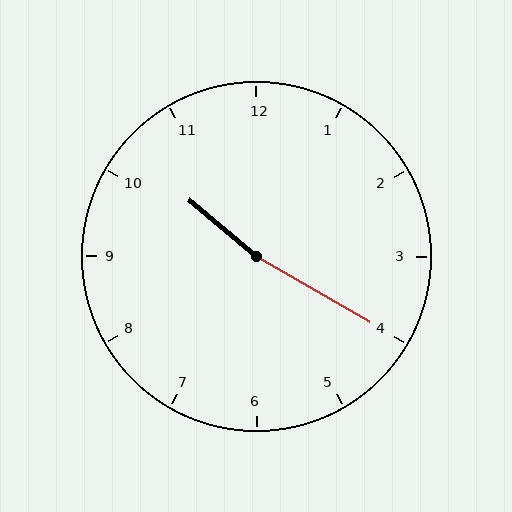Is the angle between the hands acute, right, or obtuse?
It is obtuse.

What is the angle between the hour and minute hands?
Approximately 170 degrees.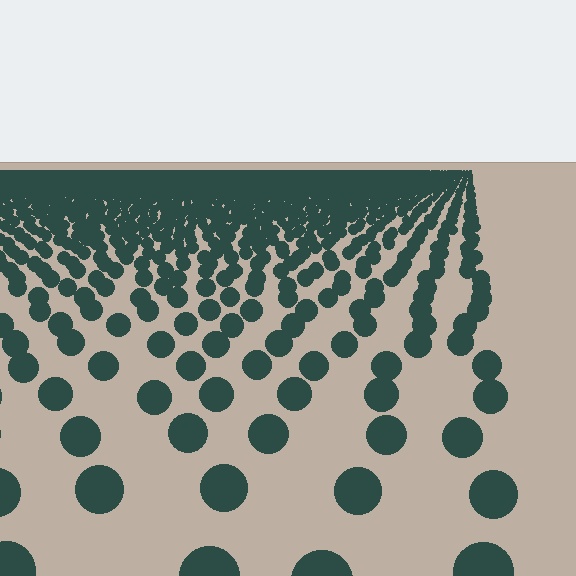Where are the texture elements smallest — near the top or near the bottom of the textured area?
Near the top.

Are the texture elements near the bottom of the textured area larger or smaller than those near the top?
Larger. Near the bottom, elements are closer to the viewer and appear at a bigger on-screen size.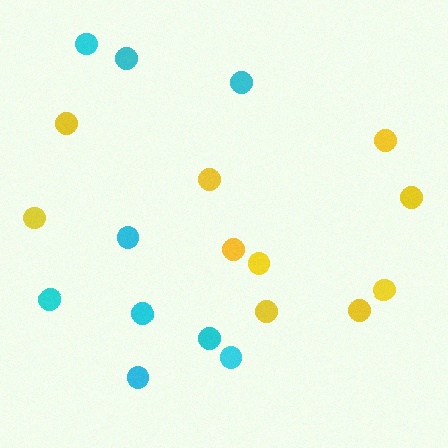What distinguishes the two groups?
There are 2 groups: one group of yellow circles (10) and one group of cyan circles (9).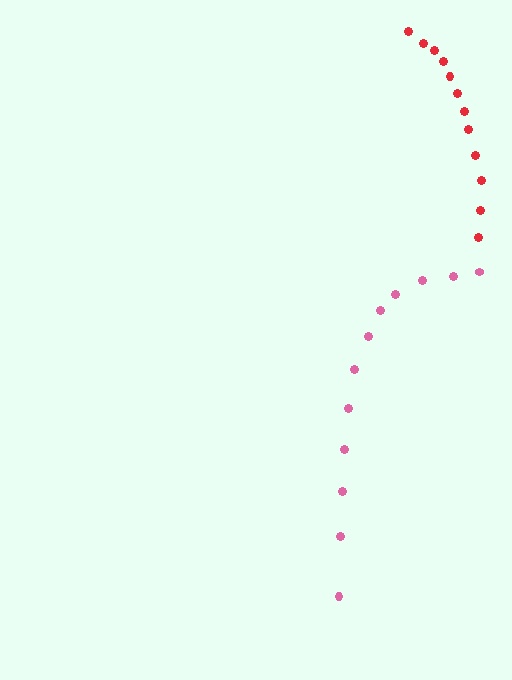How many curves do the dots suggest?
There are 2 distinct paths.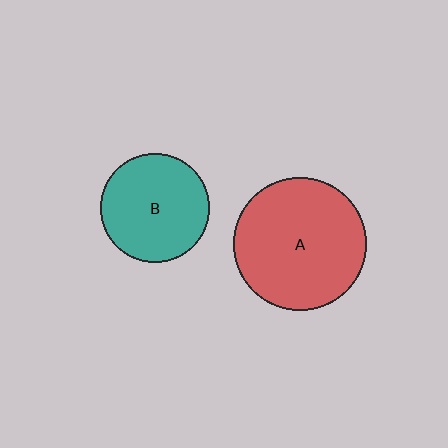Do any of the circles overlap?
No, none of the circles overlap.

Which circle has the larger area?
Circle A (red).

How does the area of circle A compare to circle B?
Approximately 1.5 times.